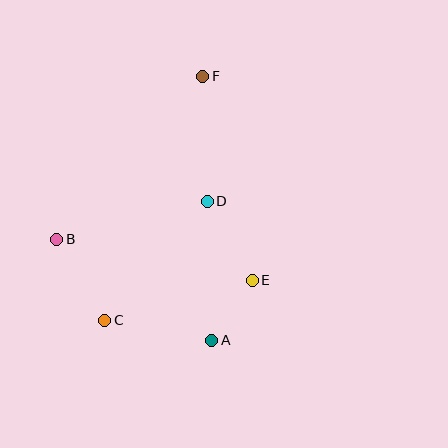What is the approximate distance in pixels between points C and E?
The distance between C and E is approximately 153 pixels.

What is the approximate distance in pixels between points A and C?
The distance between A and C is approximately 109 pixels.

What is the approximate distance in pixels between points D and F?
The distance between D and F is approximately 125 pixels.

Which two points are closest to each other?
Points A and E are closest to each other.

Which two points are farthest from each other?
Points A and F are farthest from each other.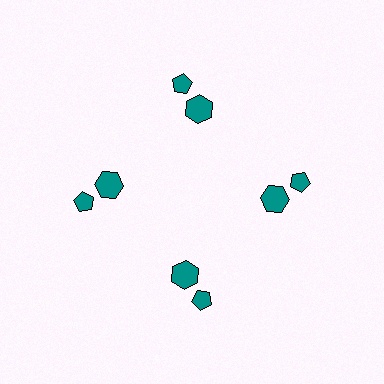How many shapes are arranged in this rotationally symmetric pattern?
There are 8 shapes, arranged in 4 groups of 2.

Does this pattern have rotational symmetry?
Yes, this pattern has 4-fold rotational symmetry. It looks the same after rotating 90 degrees around the center.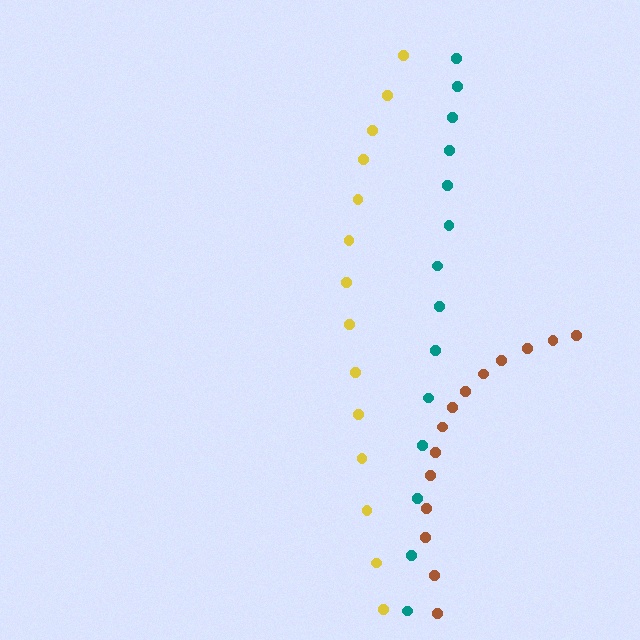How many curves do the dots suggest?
There are 3 distinct paths.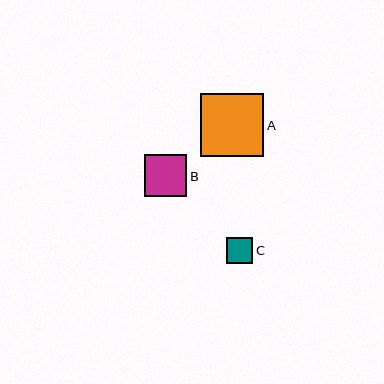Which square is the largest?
Square A is the largest with a size of approximately 63 pixels.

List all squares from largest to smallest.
From largest to smallest: A, B, C.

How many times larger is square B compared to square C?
Square B is approximately 1.6 times the size of square C.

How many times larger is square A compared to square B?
Square A is approximately 1.5 times the size of square B.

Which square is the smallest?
Square C is the smallest with a size of approximately 26 pixels.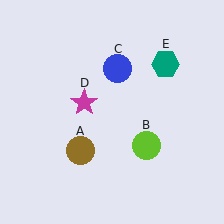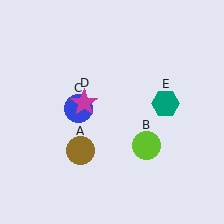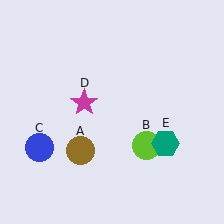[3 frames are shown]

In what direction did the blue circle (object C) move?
The blue circle (object C) moved down and to the left.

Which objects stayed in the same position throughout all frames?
Brown circle (object A) and lime circle (object B) and magenta star (object D) remained stationary.